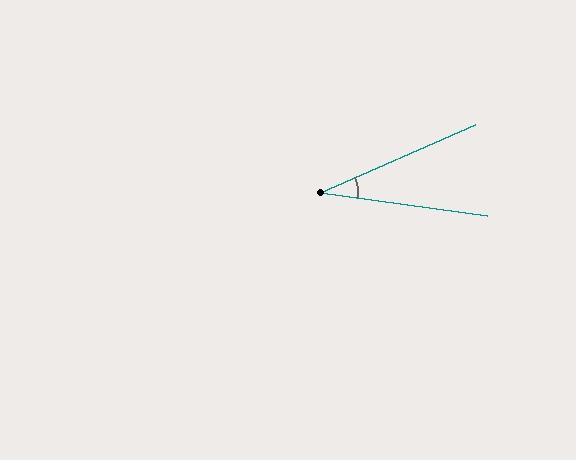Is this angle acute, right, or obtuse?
It is acute.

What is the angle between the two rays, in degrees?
Approximately 31 degrees.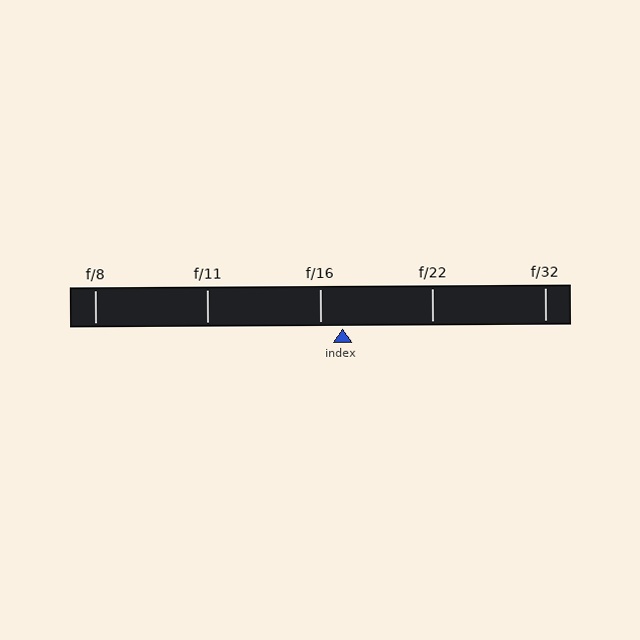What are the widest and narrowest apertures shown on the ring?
The widest aperture shown is f/8 and the narrowest is f/32.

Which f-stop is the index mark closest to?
The index mark is closest to f/16.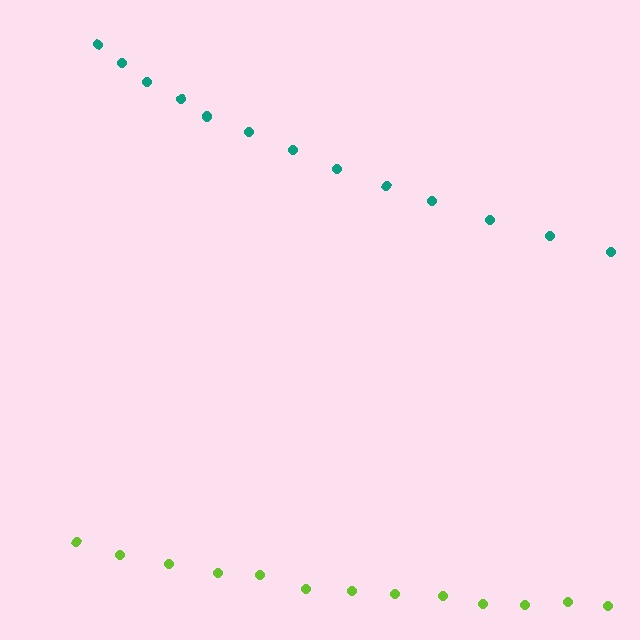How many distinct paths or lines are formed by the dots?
There are 2 distinct paths.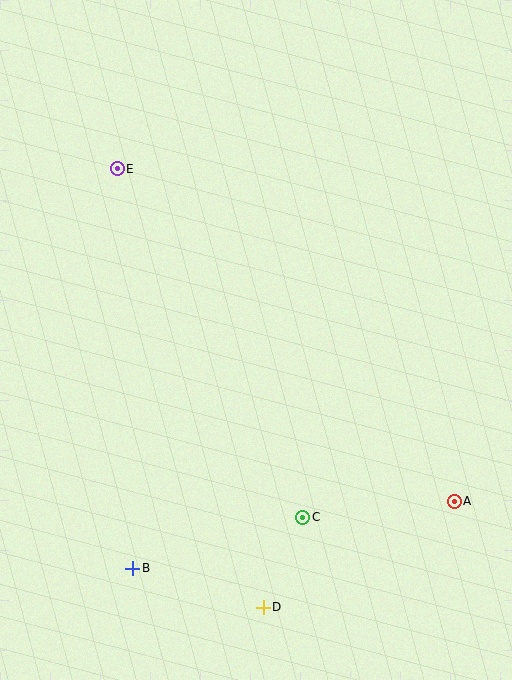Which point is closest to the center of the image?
Point C at (303, 517) is closest to the center.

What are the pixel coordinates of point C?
Point C is at (303, 517).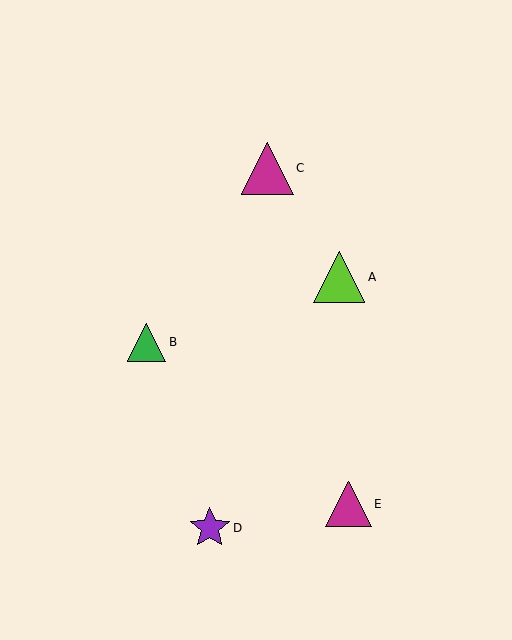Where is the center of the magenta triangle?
The center of the magenta triangle is at (349, 504).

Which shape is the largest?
The magenta triangle (labeled C) is the largest.